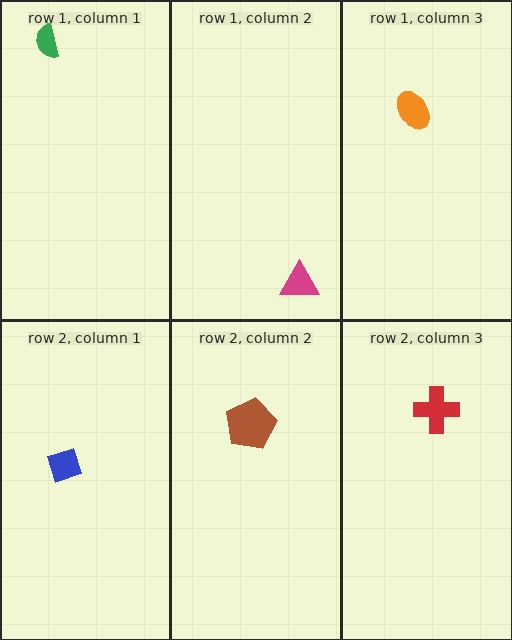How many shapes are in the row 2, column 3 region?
1.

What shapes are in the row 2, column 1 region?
The blue diamond.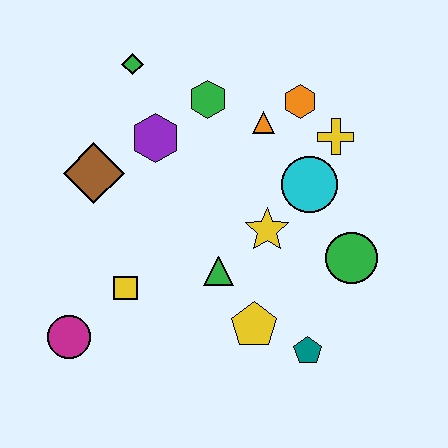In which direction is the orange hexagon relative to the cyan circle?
The orange hexagon is above the cyan circle.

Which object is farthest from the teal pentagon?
The green diamond is farthest from the teal pentagon.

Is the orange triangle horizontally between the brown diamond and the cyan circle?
Yes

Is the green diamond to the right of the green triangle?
No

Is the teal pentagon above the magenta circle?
No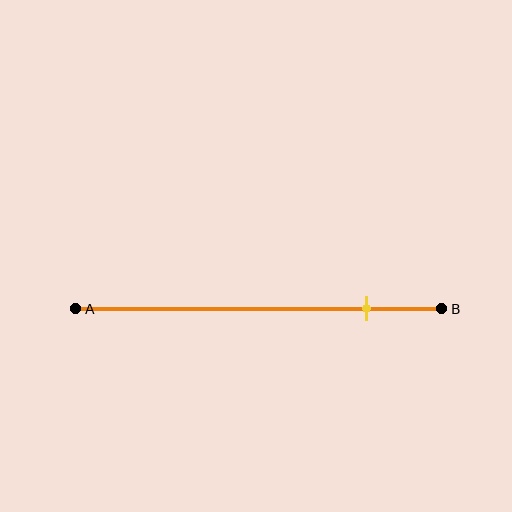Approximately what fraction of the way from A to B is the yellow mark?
The yellow mark is approximately 80% of the way from A to B.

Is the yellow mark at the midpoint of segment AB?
No, the mark is at about 80% from A, not at the 50% midpoint.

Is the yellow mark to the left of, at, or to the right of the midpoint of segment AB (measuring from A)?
The yellow mark is to the right of the midpoint of segment AB.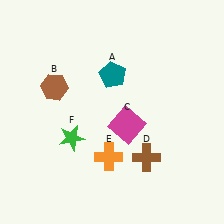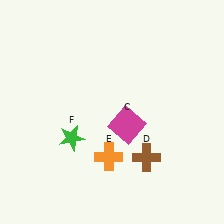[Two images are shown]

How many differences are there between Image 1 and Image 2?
There are 2 differences between the two images.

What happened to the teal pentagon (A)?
The teal pentagon (A) was removed in Image 2. It was in the top-right area of Image 1.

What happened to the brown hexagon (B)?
The brown hexagon (B) was removed in Image 2. It was in the top-left area of Image 1.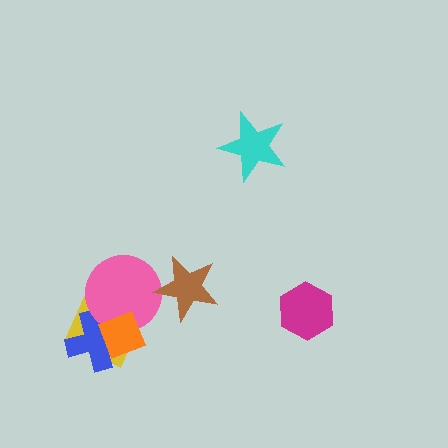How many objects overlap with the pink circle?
4 objects overlap with the pink circle.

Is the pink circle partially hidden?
Yes, it is partially covered by another shape.